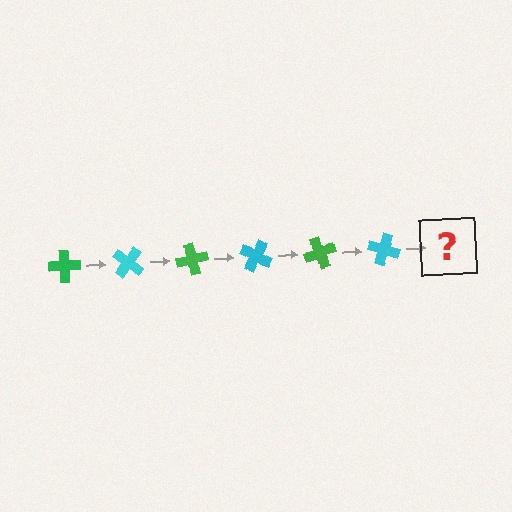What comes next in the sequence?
The next element should be a green cross, rotated 240 degrees from the start.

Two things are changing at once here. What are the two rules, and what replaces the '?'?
The two rules are that it rotates 40 degrees each step and the color cycles through green and cyan. The '?' should be a green cross, rotated 240 degrees from the start.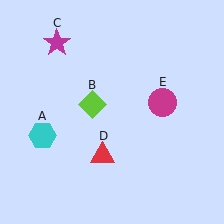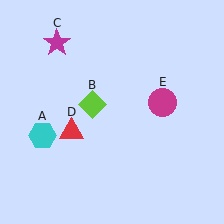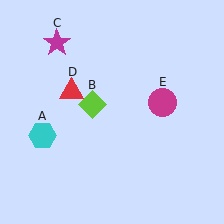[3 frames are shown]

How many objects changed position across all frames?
1 object changed position: red triangle (object D).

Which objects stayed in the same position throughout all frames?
Cyan hexagon (object A) and lime diamond (object B) and magenta star (object C) and magenta circle (object E) remained stationary.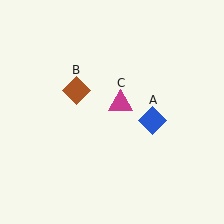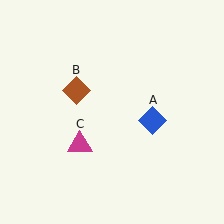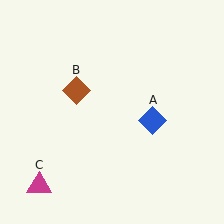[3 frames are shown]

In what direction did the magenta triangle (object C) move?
The magenta triangle (object C) moved down and to the left.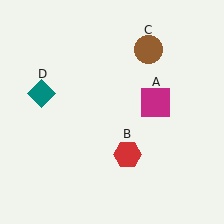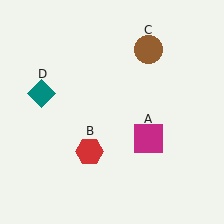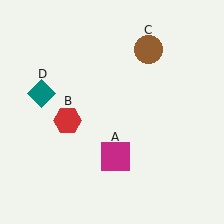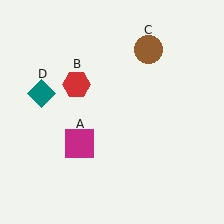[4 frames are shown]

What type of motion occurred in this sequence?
The magenta square (object A), red hexagon (object B) rotated clockwise around the center of the scene.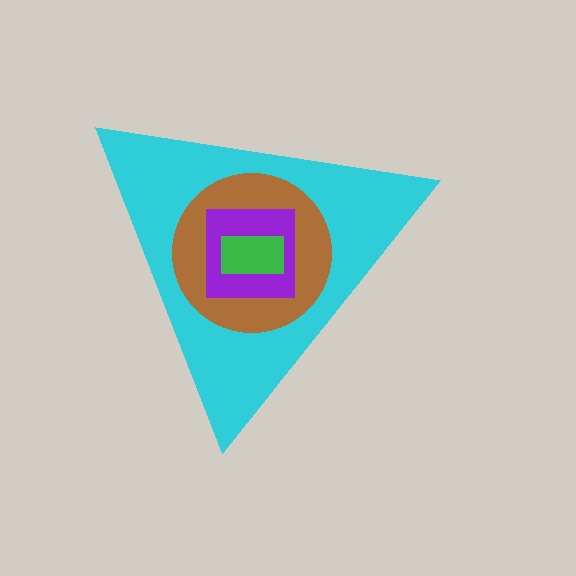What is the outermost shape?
The cyan triangle.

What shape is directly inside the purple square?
The green rectangle.